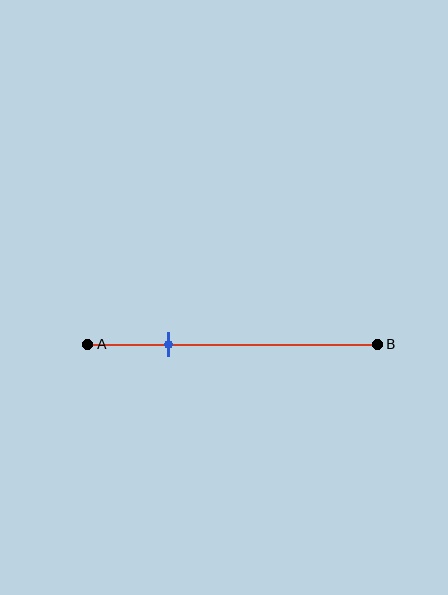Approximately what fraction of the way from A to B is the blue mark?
The blue mark is approximately 30% of the way from A to B.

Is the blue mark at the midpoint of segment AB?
No, the mark is at about 30% from A, not at the 50% midpoint.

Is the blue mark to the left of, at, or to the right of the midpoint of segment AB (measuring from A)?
The blue mark is to the left of the midpoint of segment AB.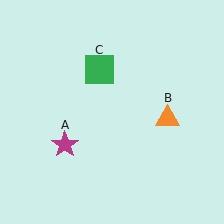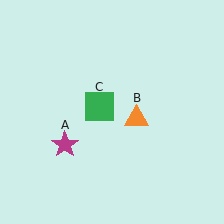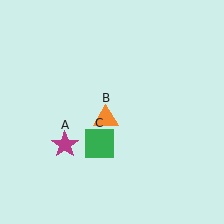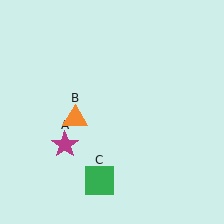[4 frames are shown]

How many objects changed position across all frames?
2 objects changed position: orange triangle (object B), green square (object C).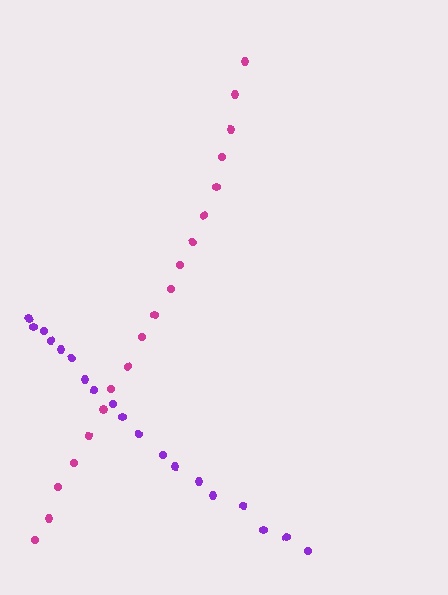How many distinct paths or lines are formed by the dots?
There are 2 distinct paths.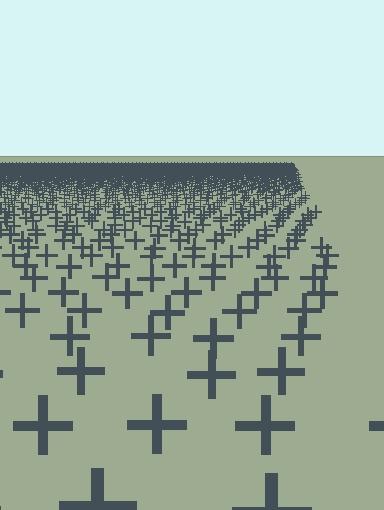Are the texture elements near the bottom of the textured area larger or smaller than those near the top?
Larger. Near the bottom, elements are closer to the viewer and appear at a bigger on-screen size.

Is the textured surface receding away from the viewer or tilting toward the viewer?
The surface is receding away from the viewer. Texture elements get smaller and denser toward the top.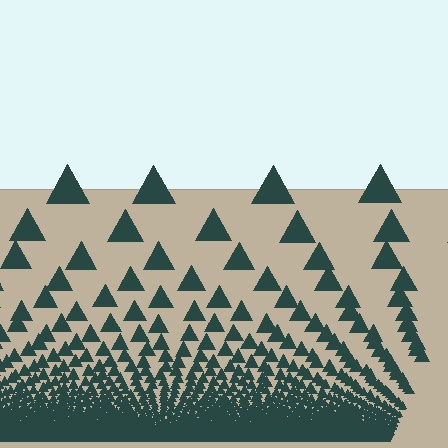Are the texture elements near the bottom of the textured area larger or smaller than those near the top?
Smaller. The gradient is inverted — elements near the bottom are smaller and denser.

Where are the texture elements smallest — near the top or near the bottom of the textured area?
Near the bottom.